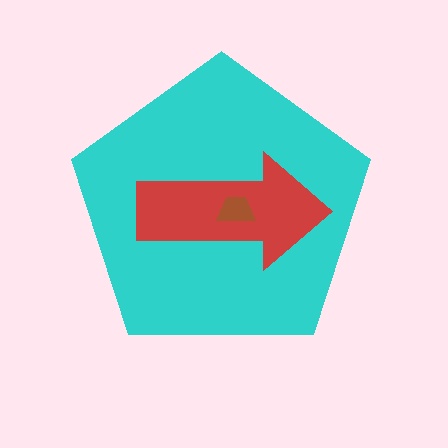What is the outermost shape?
The cyan pentagon.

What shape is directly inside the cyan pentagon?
The red arrow.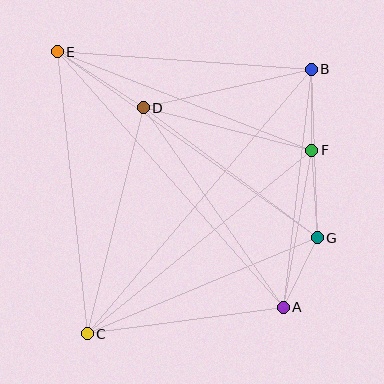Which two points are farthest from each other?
Points B and C are farthest from each other.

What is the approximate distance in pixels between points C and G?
The distance between C and G is approximately 249 pixels.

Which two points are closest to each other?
Points A and G are closest to each other.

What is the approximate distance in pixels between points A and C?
The distance between A and C is approximately 198 pixels.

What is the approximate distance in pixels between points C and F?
The distance between C and F is approximately 290 pixels.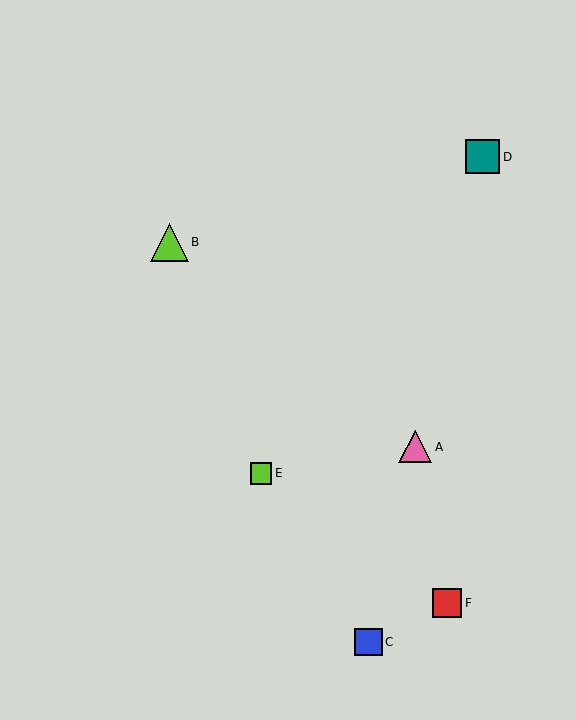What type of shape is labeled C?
Shape C is a blue square.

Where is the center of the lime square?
The center of the lime square is at (261, 473).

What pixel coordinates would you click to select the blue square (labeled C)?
Click at (368, 642) to select the blue square C.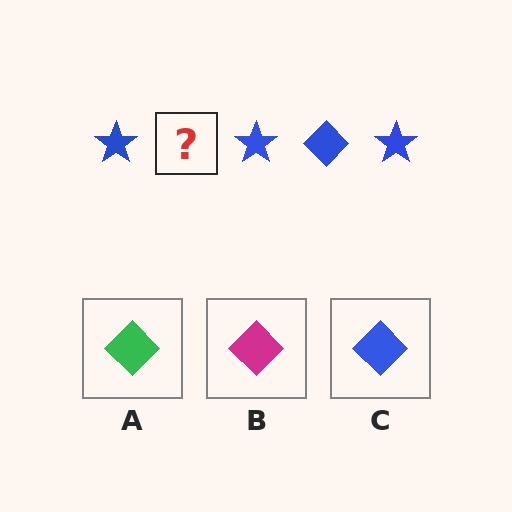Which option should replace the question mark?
Option C.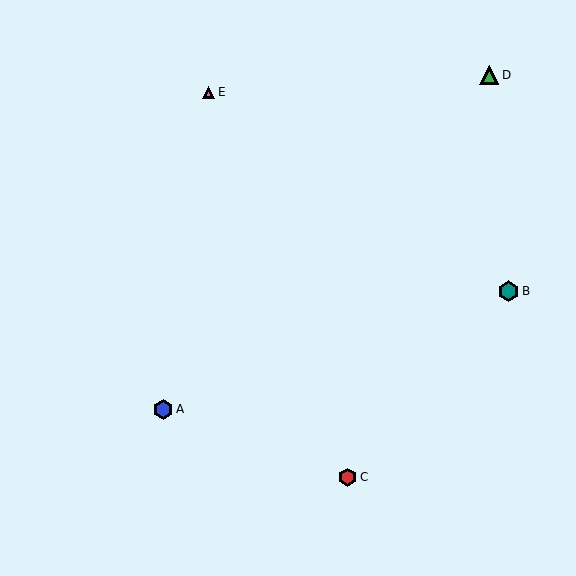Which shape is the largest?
The teal hexagon (labeled B) is the largest.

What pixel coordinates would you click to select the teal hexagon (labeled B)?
Click at (508, 291) to select the teal hexagon B.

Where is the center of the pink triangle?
The center of the pink triangle is at (208, 92).